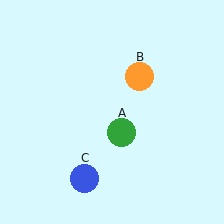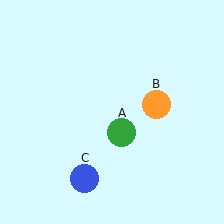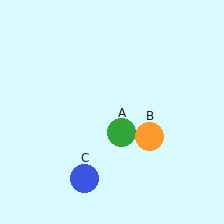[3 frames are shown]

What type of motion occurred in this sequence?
The orange circle (object B) rotated clockwise around the center of the scene.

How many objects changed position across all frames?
1 object changed position: orange circle (object B).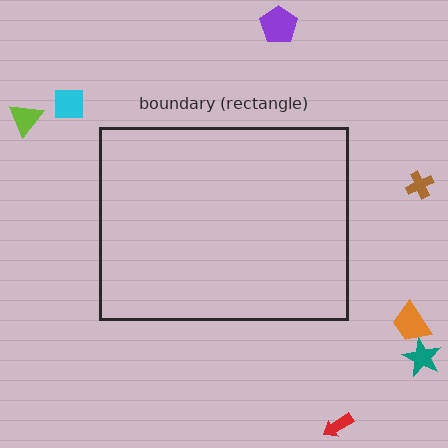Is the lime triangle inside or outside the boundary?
Outside.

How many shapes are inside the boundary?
0 inside, 7 outside.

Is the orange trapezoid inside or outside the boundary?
Outside.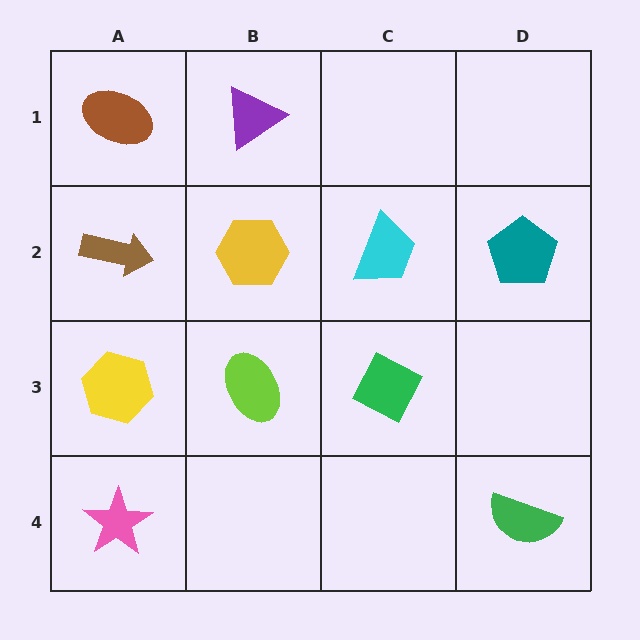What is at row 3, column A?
A yellow hexagon.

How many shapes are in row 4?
2 shapes.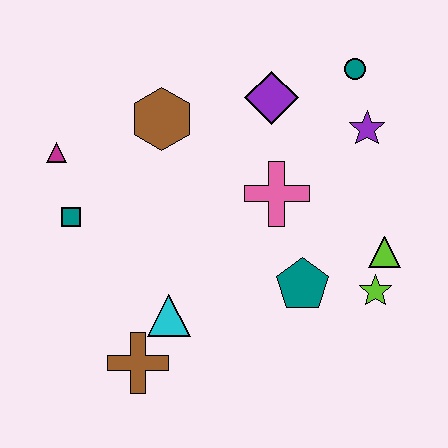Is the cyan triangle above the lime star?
No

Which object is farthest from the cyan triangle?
The teal circle is farthest from the cyan triangle.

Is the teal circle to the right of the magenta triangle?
Yes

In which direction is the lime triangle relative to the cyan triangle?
The lime triangle is to the right of the cyan triangle.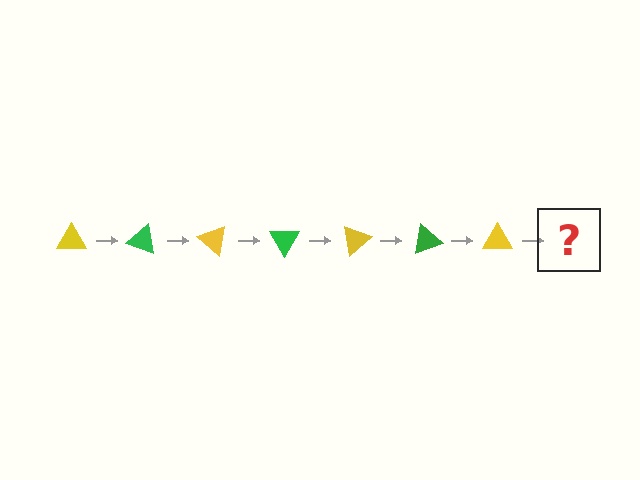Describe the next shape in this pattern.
It should be a green triangle, rotated 140 degrees from the start.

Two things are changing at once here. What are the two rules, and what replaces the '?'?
The two rules are that it rotates 20 degrees each step and the color cycles through yellow and green. The '?' should be a green triangle, rotated 140 degrees from the start.